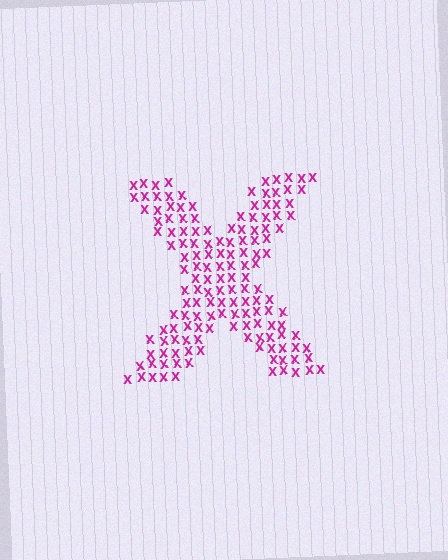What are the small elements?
The small elements are letter X's.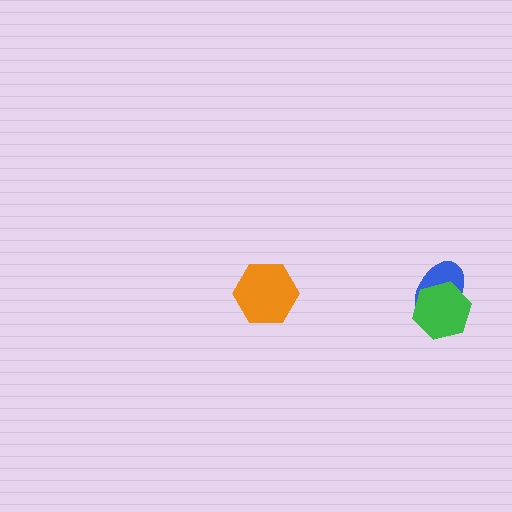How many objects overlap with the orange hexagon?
0 objects overlap with the orange hexagon.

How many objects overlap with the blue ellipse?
1 object overlaps with the blue ellipse.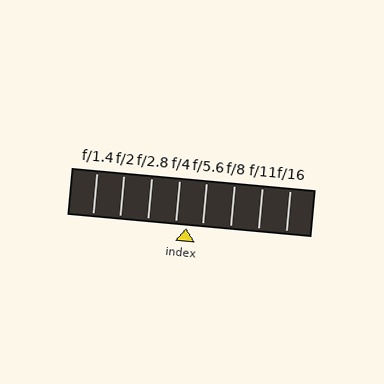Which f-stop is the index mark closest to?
The index mark is closest to f/4.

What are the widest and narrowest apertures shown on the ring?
The widest aperture shown is f/1.4 and the narrowest is f/16.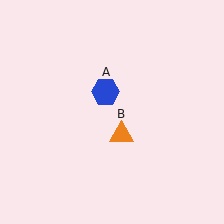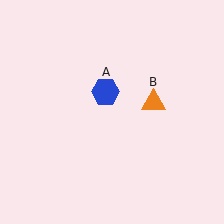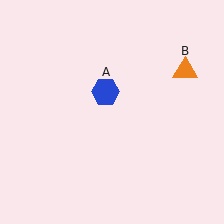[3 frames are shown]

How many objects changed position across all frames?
1 object changed position: orange triangle (object B).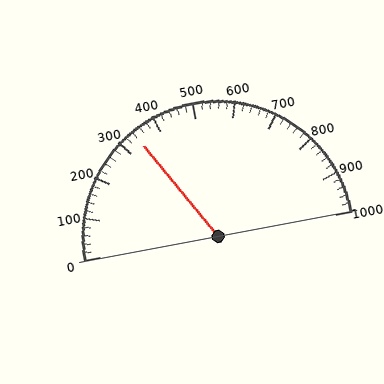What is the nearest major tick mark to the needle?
The nearest major tick mark is 300.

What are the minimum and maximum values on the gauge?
The gauge ranges from 0 to 1000.